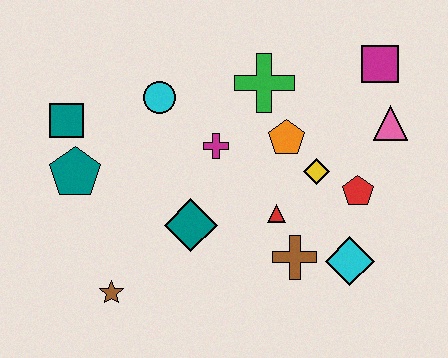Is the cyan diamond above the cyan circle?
No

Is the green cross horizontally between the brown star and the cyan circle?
No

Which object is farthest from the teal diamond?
The magenta square is farthest from the teal diamond.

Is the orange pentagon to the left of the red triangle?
No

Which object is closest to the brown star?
The teal diamond is closest to the brown star.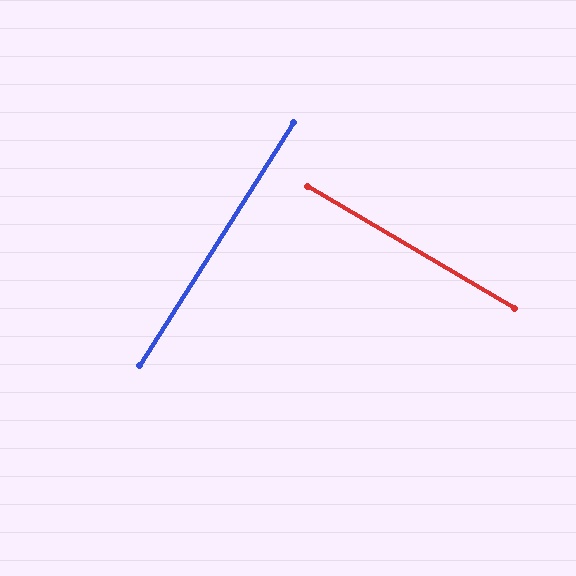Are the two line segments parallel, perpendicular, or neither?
Perpendicular — they meet at approximately 88°.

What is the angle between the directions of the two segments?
Approximately 88 degrees.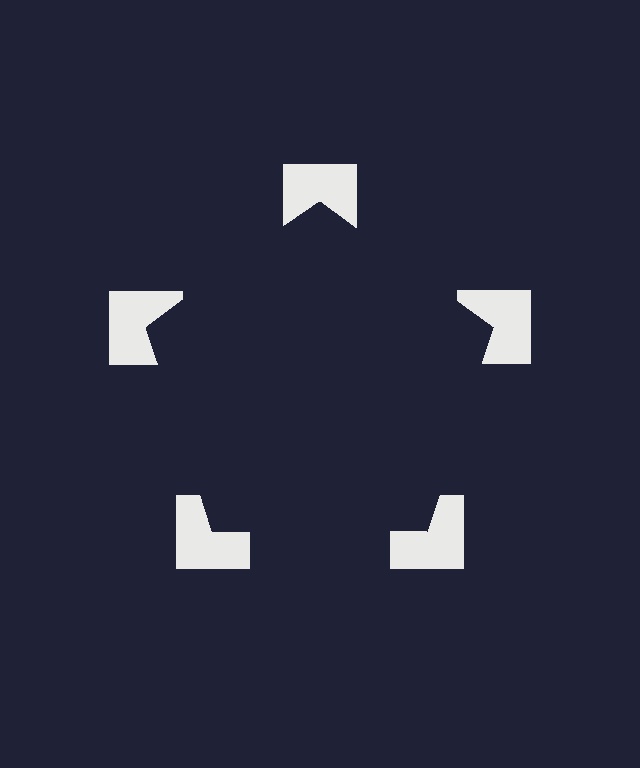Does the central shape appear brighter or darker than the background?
It typically appears slightly darker than the background, even though no actual brightness change is drawn.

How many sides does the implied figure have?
5 sides.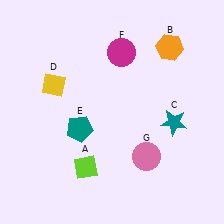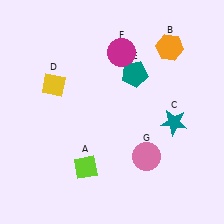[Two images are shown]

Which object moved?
The teal pentagon (E) moved right.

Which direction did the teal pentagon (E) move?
The teal pentagon (E) moved right.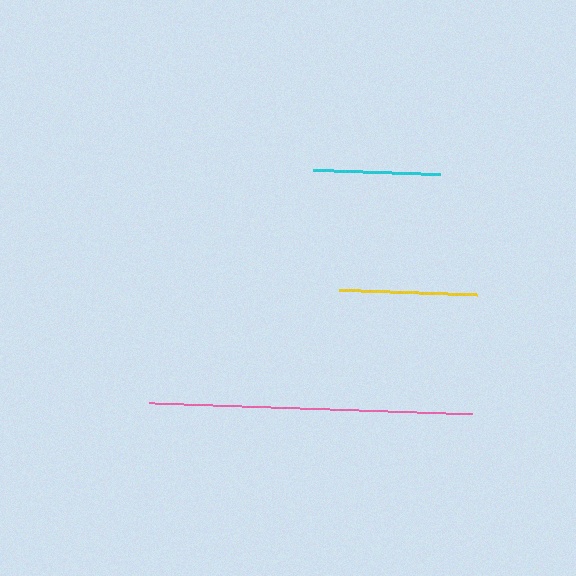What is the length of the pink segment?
The pink segment is approximately 322 pixels long.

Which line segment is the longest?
The pink line is the longest at approximately 322 pixels.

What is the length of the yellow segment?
The yellow segment is approximately 138 pixels long.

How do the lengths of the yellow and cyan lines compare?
The yellow and cyan lines are approximately the same length.